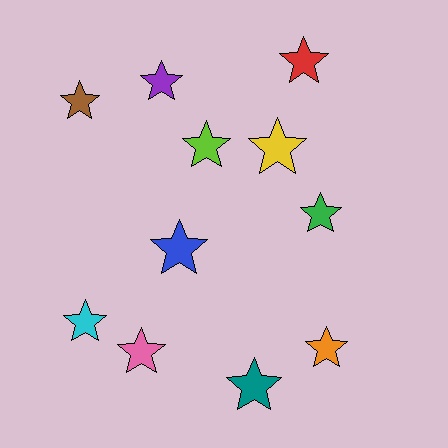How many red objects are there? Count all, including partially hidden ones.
There is 1 red object.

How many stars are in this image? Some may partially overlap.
There are 11 stars.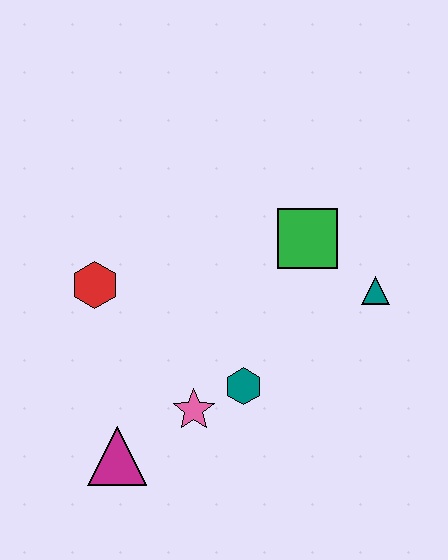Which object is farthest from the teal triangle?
The magenta triangle is farthest from the teal triangle.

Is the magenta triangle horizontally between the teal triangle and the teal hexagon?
No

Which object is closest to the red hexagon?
The pink star is closest to the red hexagon.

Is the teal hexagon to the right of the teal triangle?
No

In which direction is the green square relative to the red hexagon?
The green square is to the right of the red hexagon.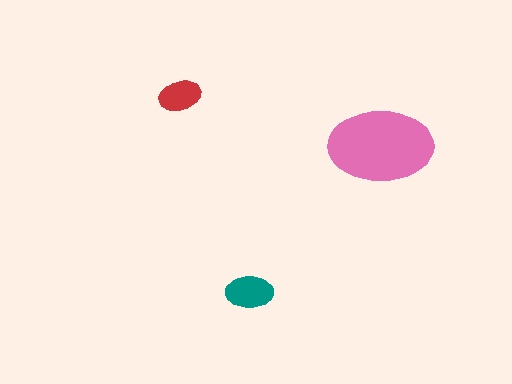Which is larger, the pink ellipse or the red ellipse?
The pink one.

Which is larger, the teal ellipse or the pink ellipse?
The pink one.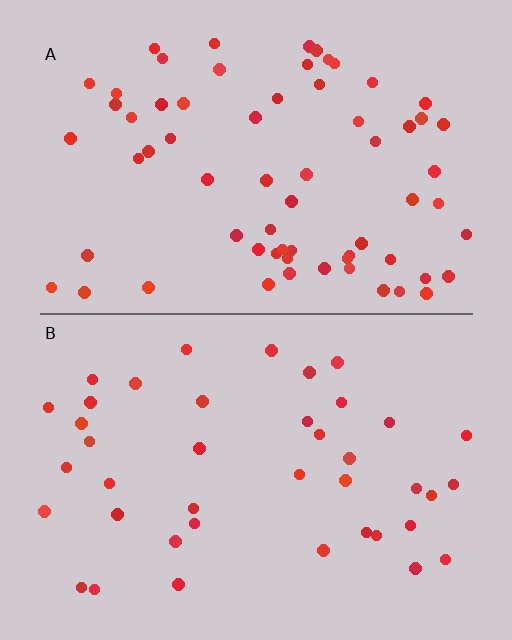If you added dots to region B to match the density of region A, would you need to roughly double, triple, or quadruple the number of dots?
Approximately double.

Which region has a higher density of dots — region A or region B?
A (the top).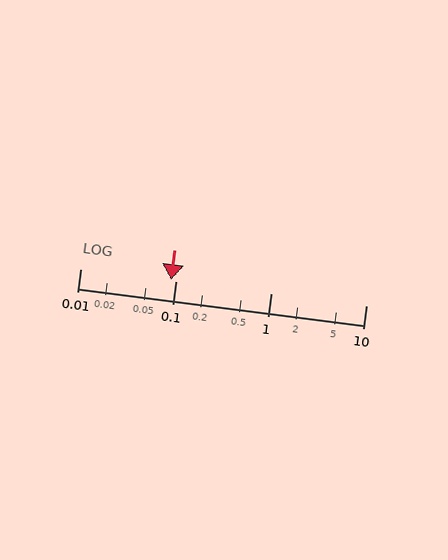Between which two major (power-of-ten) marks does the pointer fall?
The pointer is between 0.01 and 0.1.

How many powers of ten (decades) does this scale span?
The scale spans 3 decades, from 0.01 to 10.